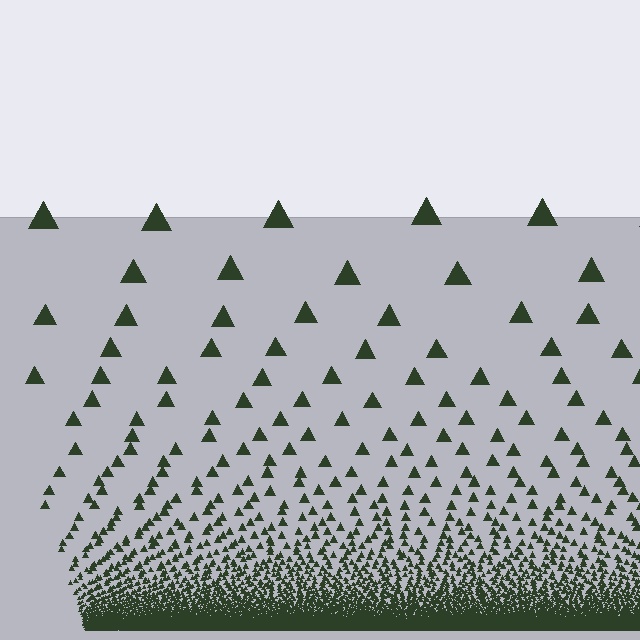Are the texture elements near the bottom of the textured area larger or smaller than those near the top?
Smaller. The gradient is inverted — elements near the bottom are smaller and denser.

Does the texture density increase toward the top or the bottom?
Density increases toward the bottom.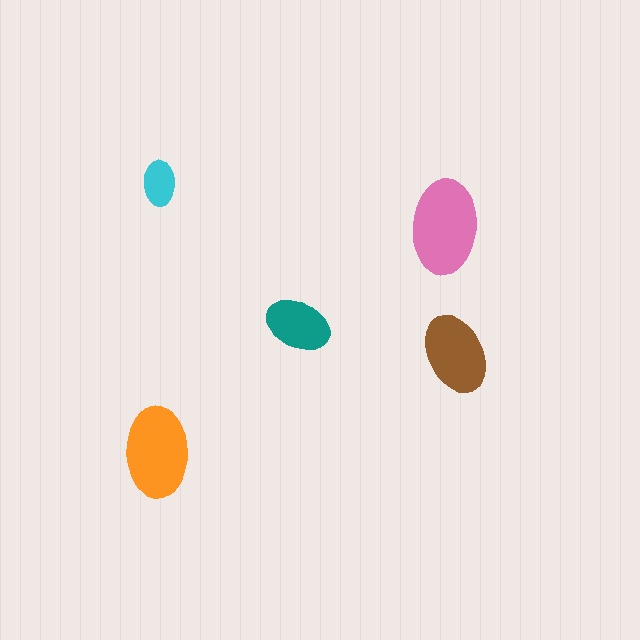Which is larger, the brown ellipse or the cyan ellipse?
The brown one.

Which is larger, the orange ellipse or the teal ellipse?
The orange one.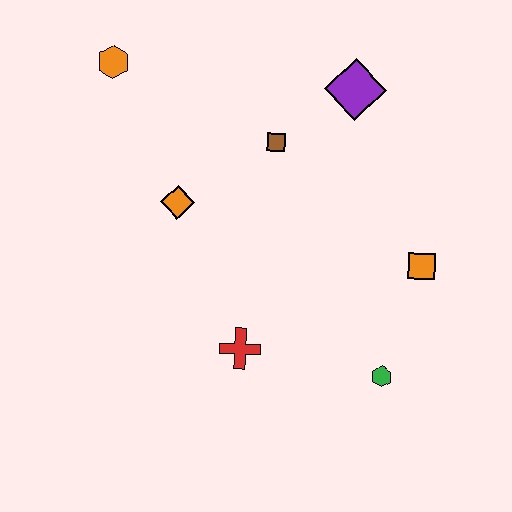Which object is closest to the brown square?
The purple diamond is closest to the brown square.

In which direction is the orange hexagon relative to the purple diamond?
The orange hexagon is to the left of the purple diamond.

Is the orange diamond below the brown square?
Yes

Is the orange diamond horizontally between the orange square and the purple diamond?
No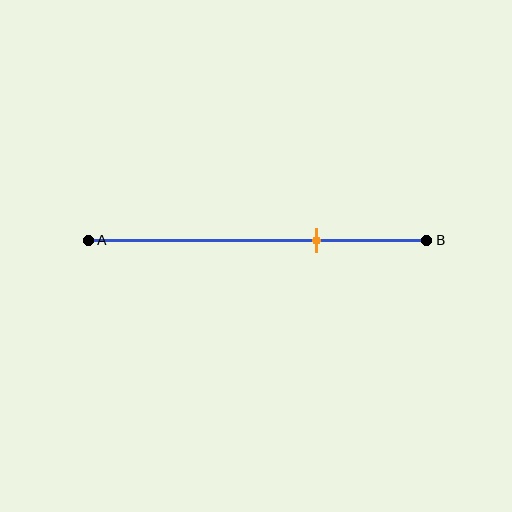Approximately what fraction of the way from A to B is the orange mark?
The orange mark is approximately 65% of the way from A to B.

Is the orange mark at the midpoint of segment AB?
No, the mark is at about 65% from A, not at the 50% midpoint.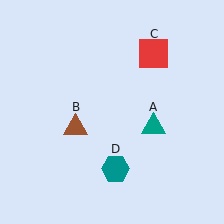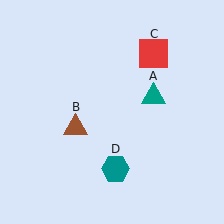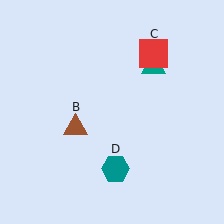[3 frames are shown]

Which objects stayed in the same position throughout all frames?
Brown triangle (object B) and red square (object C) and teal hexagon (object D) remained stationary.